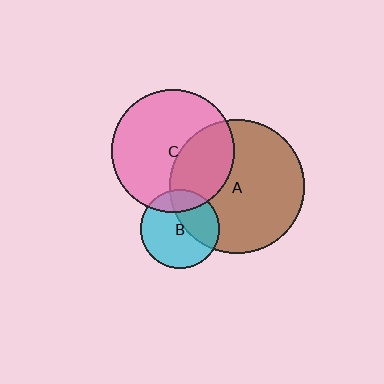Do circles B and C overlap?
Yes.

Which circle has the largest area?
Circle A (brown).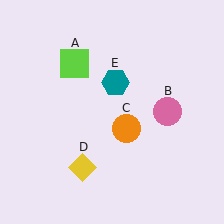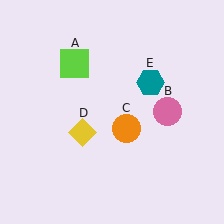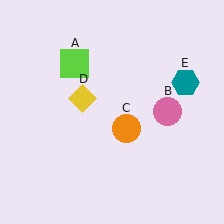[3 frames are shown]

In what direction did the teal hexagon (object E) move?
The teal hexagon (object E) moved right.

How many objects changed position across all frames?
2 objects changed position: yellow diamond (object D), teal hexagon (object E).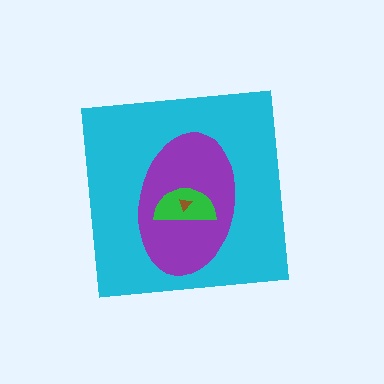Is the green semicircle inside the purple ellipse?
Yes.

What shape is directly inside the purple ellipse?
The green semicircle.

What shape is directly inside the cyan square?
The purple ellipse.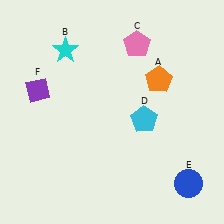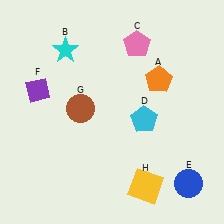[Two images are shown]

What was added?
A brown circle (G), a yellow square (H) were added in Image 2.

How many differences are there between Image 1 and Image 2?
There are 2 differences between the two images.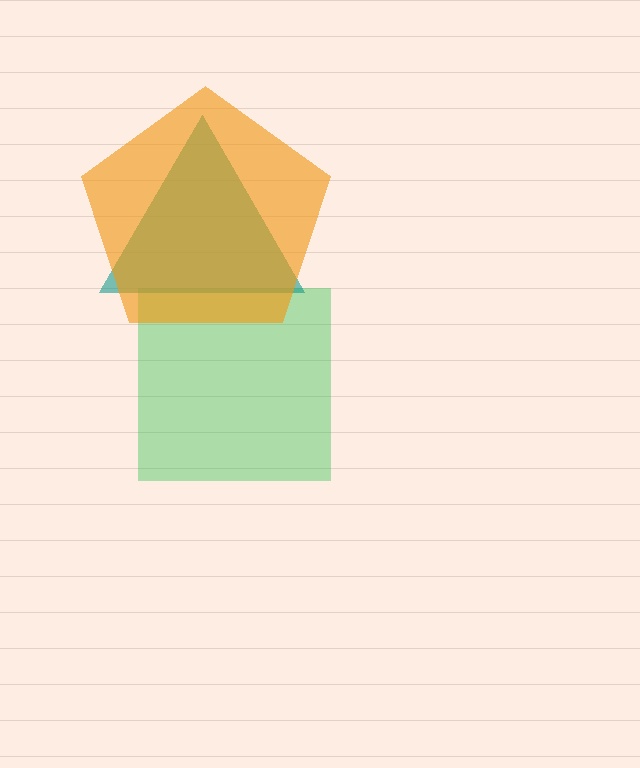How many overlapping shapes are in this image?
There are 3 overlapping shapes in the image.